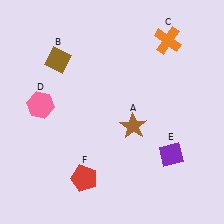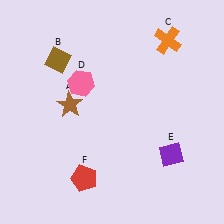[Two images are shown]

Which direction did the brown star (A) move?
The brown star (A) moved left.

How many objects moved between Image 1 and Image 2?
2 objects moved between the two images.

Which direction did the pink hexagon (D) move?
The pink hexagon (D) moved right.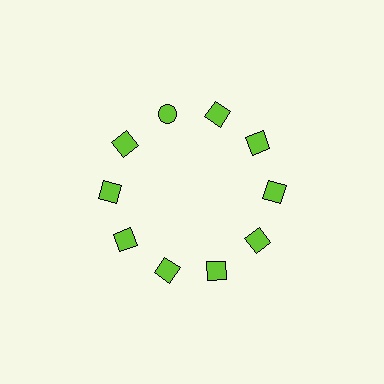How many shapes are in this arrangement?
There are 10 shapes arranged in a ring pattern.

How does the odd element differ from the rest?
It has a different shape: circle instead of square.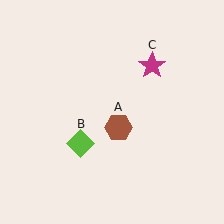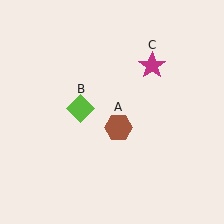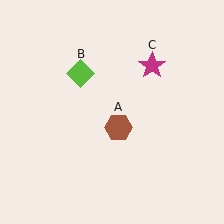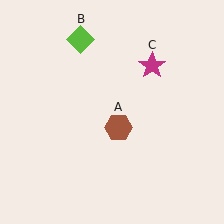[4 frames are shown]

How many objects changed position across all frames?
1 object changed position: lime diamond (object B).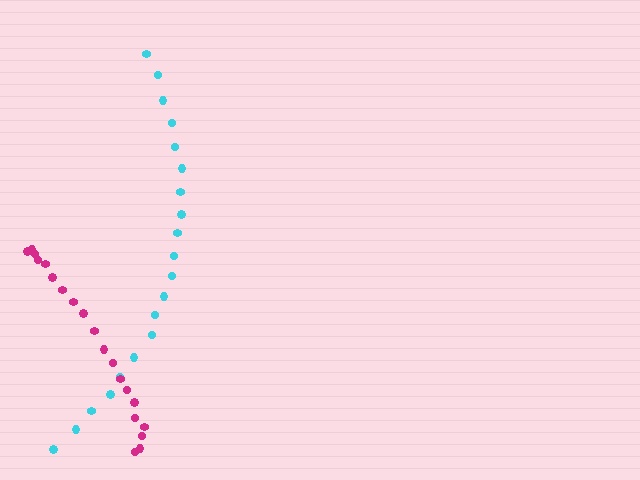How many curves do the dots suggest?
There are 2 distinct paths.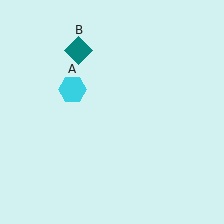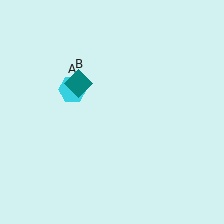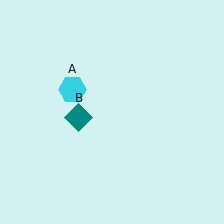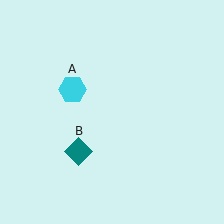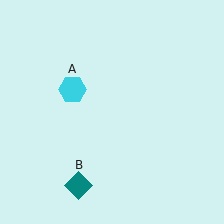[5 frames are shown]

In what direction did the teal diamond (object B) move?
The teal diamond (object B) moved down.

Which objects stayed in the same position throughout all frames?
Cyan hexagon (object A) remained stationary.